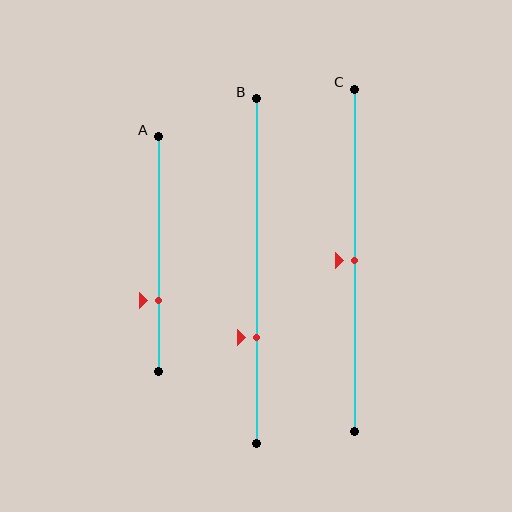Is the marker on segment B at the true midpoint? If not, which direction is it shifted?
No, the marker on segment B is shifted downward by about 19% of the segment length.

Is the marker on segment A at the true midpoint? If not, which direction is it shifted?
No, the marker on segment A is shifted downward by about 20% of the segment length.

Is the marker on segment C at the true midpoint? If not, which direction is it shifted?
Yes, the marker on segment C is at the true midpoint.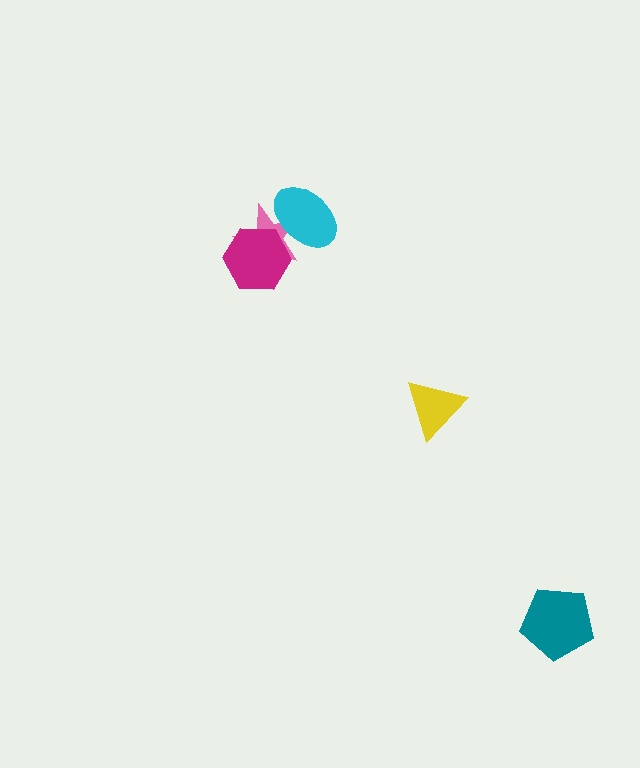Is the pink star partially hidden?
Yes, it is partially covered by another shape.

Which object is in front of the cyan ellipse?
The magenta hexagon is in front of the cyan ellipse.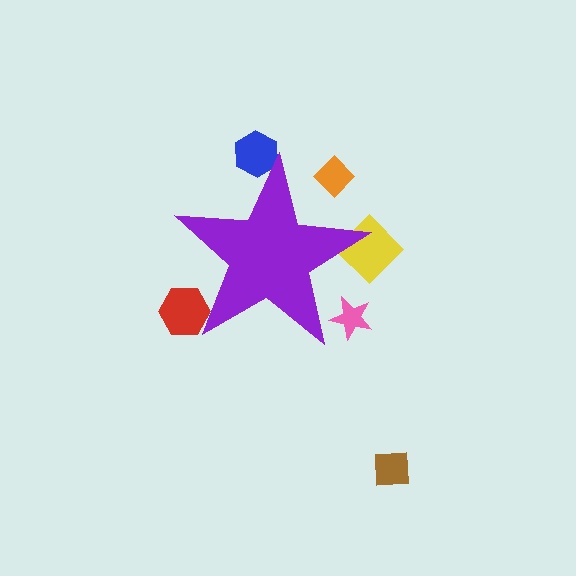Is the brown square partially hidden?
No, the brown square is fully visible.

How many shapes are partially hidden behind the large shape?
5 shapes are partially hidden.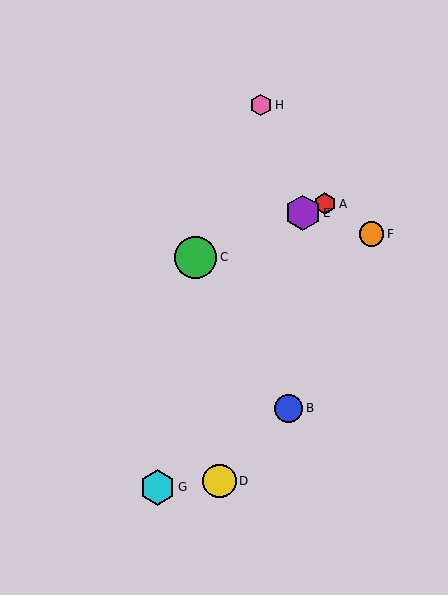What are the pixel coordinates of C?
Object C is at (195, 257).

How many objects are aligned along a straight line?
3 objects (A, C, E) are aligned along a straight line.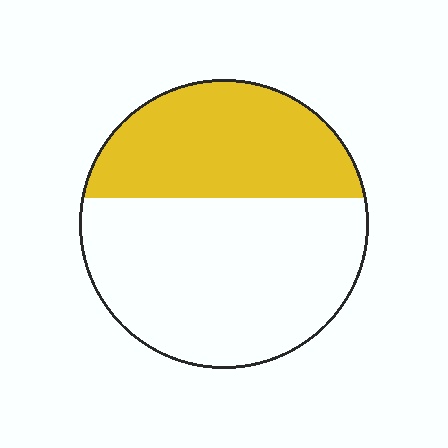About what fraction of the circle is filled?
About three eighths (3/8).